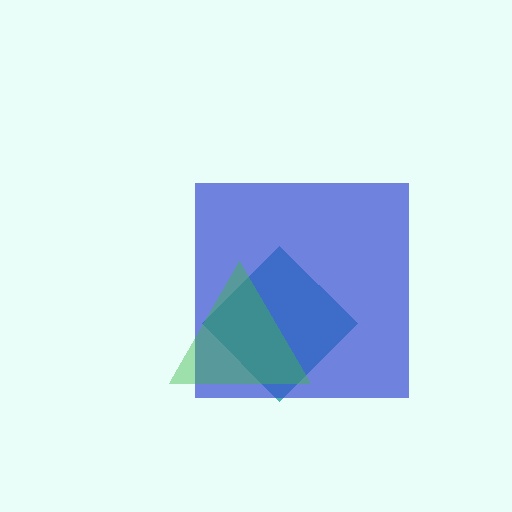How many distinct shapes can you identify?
There are 3 distinct shapes: a teal diamond, a blue square, a green triangle.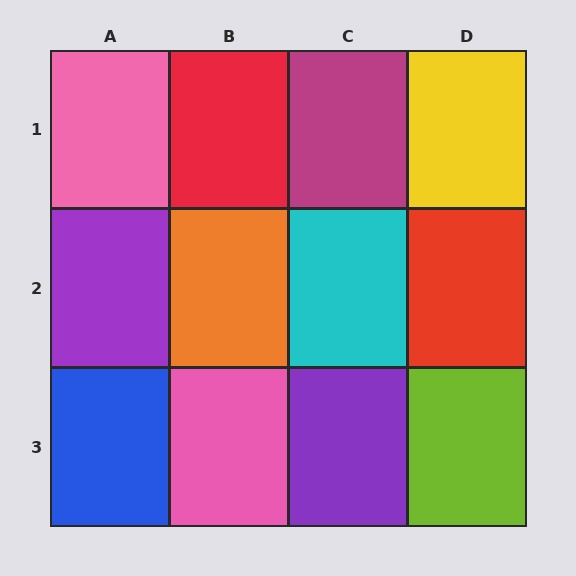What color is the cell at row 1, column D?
Yellow.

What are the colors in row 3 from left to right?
Blue, pink, purple, lime.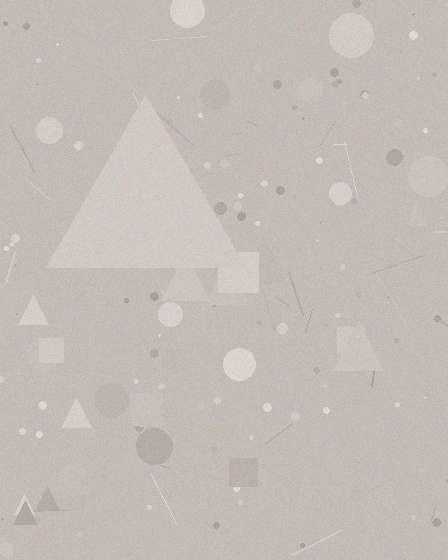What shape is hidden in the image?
A triangle is hidden in the image.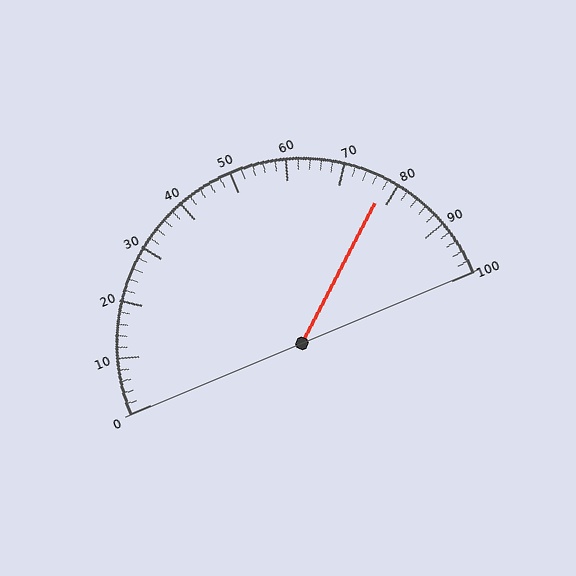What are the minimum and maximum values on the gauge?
The gauge ranges from 0 to 100.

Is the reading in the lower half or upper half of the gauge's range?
The reading is in the upper half of the range (0 to 100).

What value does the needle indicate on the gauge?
The needle indicates approximately 78.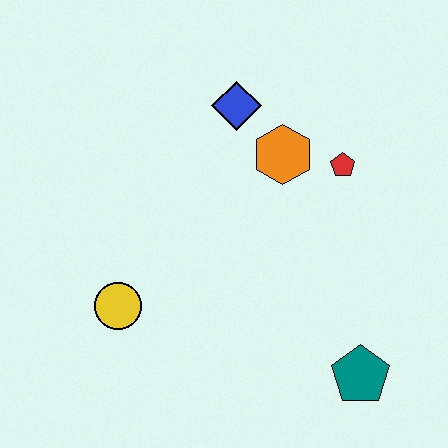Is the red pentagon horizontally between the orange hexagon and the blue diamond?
No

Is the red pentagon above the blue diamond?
No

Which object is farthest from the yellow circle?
The red pentagon is farthest from the yellow circle.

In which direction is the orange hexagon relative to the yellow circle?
The orange hexagon is to the right of the yellow circle.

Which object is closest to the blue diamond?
The orange hexagon is closest to the blue diamond.